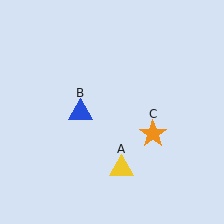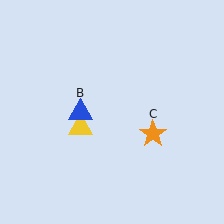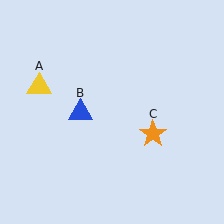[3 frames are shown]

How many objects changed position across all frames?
1 object changed position: yellow triangle (object A).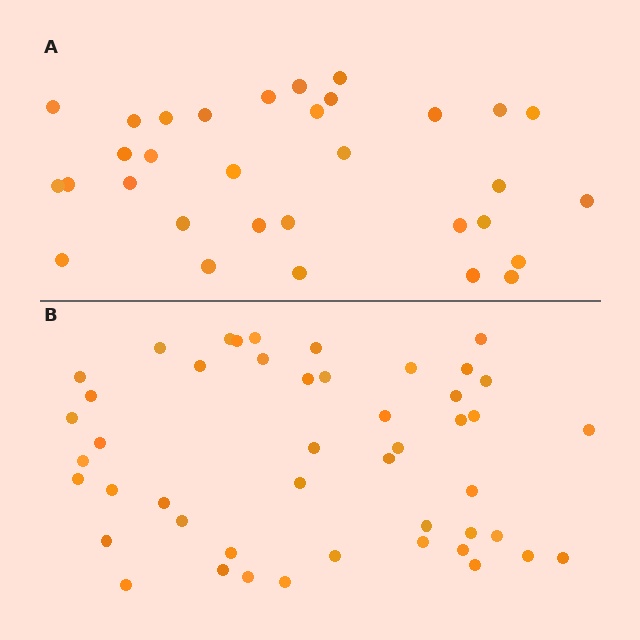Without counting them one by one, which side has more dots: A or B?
Region B (the bottom region) has more dots.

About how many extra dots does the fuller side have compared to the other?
Region B has approximately 15 more dots than region A.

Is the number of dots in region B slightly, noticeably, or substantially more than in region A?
Region B has substantially more. The ratio is roughly 1.5 to 1.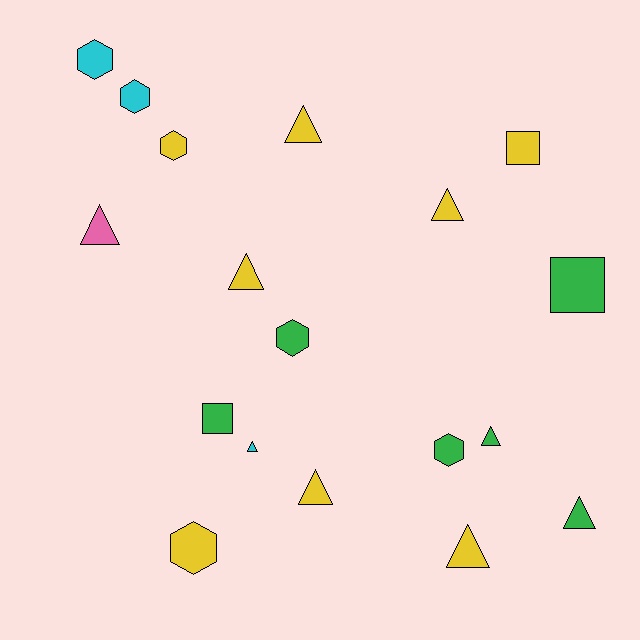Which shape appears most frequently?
Triangle, with 9 objects.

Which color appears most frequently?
Yellow, with 8 objects.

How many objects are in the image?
There are 18 objects.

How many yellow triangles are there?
There are 5 yellow triangles.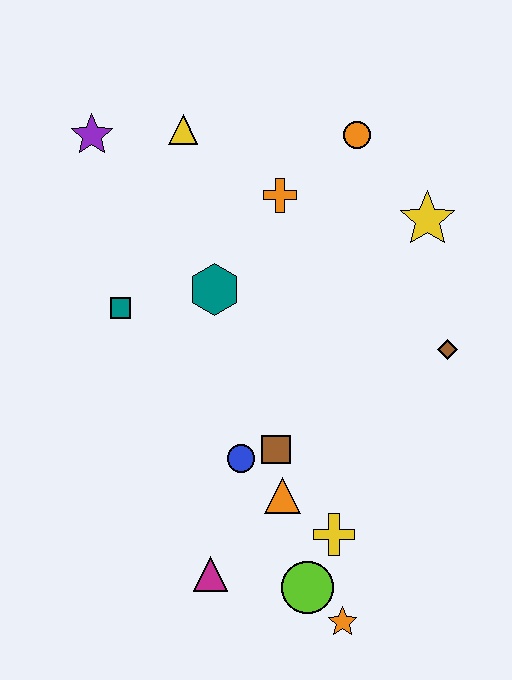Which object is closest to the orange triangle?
The brown square is closest to the orange triangle.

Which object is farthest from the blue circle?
The purple star is farthest from the blue circle.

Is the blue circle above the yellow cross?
Yes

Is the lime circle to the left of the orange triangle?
No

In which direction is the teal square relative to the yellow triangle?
The teal square is below the yellow triangle.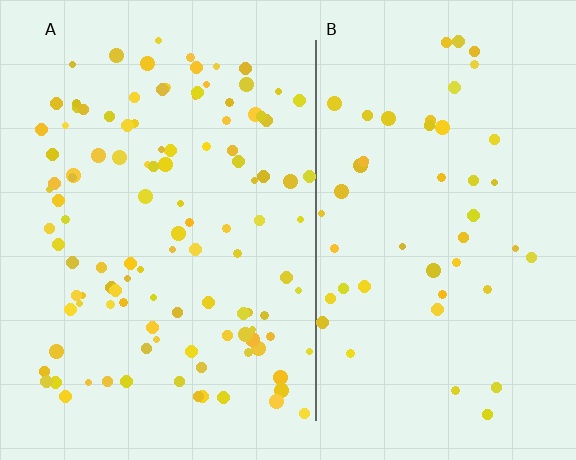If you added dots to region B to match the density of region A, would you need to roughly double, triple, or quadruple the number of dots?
Approximately double.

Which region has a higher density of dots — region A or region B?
A (the left).